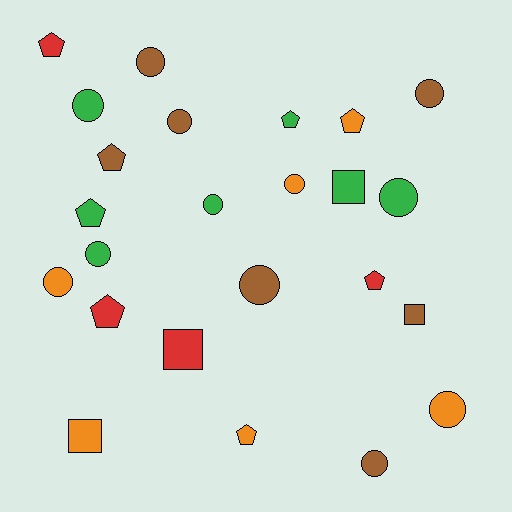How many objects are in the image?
There are 24 objects.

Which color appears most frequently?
Brown, with 7 objects.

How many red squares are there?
There is 1 red square.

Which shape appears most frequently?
Circle, with 12 objects.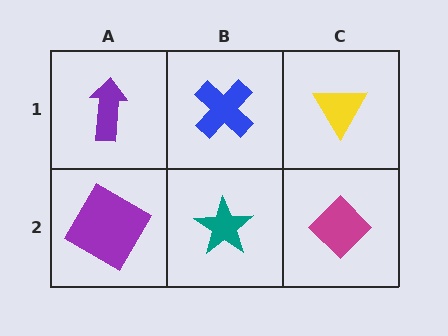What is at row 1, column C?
A yellow triangle.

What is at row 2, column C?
A magenta diamond.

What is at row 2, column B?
A teal star.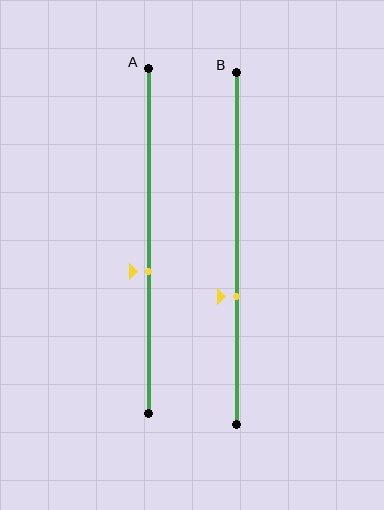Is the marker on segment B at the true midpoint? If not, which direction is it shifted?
No, the marker on segment B is shifted downward by about 14% of the segment length.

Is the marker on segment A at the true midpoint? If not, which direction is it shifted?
No, the marker on segment A is shifted downward by about 9% of the segment length.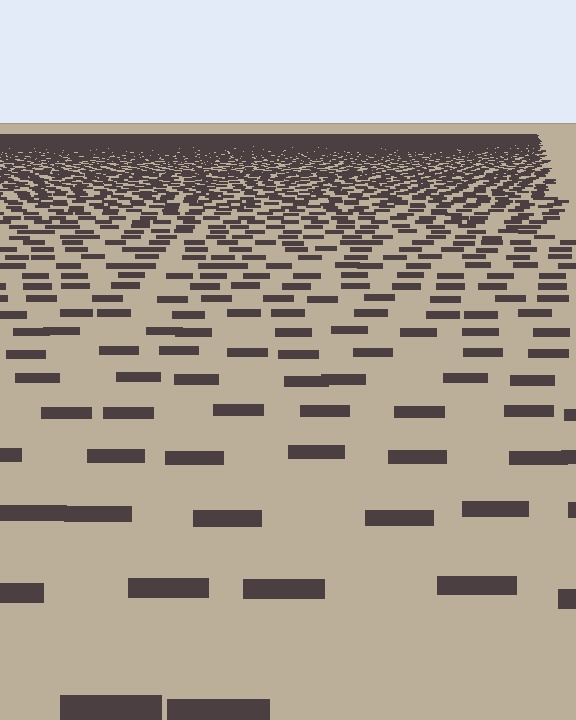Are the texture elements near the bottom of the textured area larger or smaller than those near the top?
Larger. Near the bottom, elements are closer to the viewer and appear at a bigger on-screen size.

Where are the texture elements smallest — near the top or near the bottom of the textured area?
Near the top.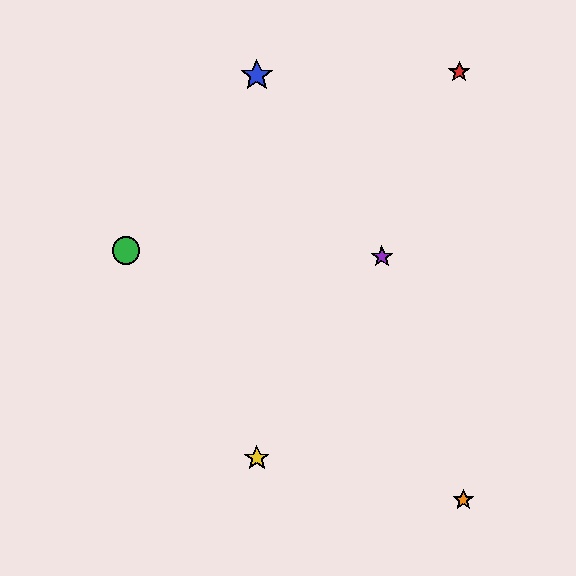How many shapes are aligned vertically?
2 shapes (the blue star, the yellow star) are aligned vertically.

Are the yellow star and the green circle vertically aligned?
No, the yellow star is at x≈257 and the green circle is at x≈126.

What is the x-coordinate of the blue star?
The blue star is at x≈257.